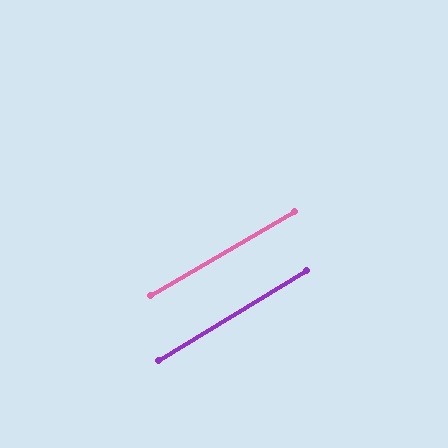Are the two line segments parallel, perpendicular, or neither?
Parallel — their directions differ by only 0.9°.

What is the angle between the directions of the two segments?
Approximately 1 degree.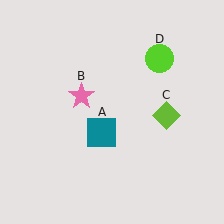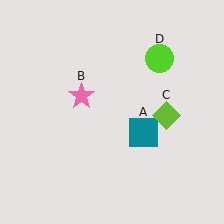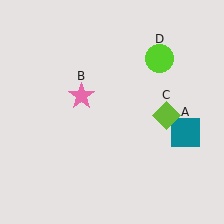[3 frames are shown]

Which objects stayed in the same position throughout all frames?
Pink star (object B) and lime diamond (object C) and lime circle (object D) remained stationary.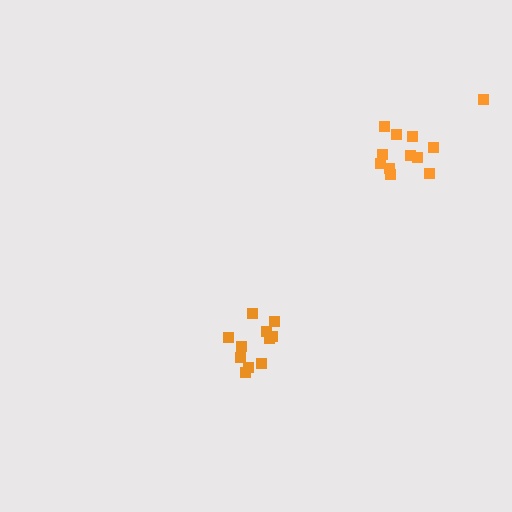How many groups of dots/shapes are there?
There are 2 groups.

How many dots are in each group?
Group 1: 11 dots, Group 2: 12 dots (23 total).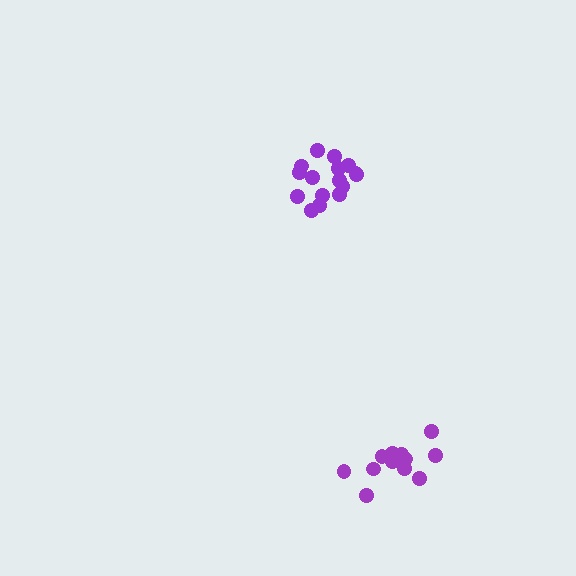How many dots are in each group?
Group 1: 16 dots, Group 2: 13 dots (29 total).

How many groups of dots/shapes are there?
There are 2 groups.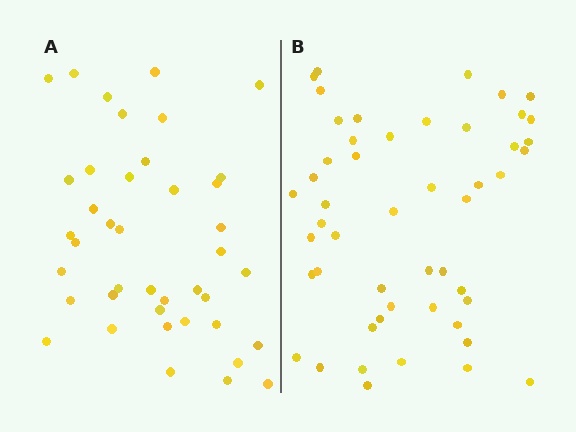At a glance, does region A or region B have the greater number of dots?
Region B (the right region) has more dots.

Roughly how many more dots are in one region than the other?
Region B has roughly 8 or so more dots than region A.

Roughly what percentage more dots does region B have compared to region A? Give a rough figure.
About 20% more.